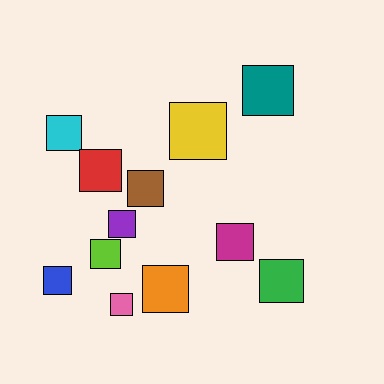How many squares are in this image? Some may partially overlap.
There are 12 squares.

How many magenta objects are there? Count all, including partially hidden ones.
There is 1 magenta object.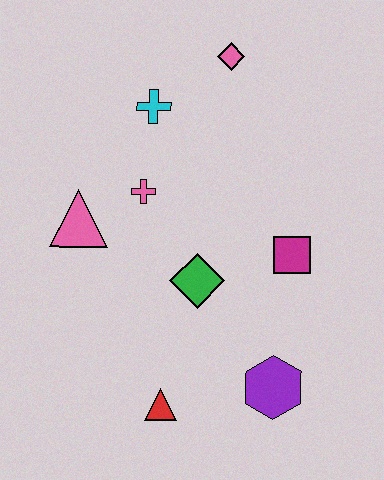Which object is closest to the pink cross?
The pink triangle is closest to the pink cross.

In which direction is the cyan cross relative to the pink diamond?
The cyan cross is to the left of the pink diamond.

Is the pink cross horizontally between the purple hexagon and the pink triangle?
Yes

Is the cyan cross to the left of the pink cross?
No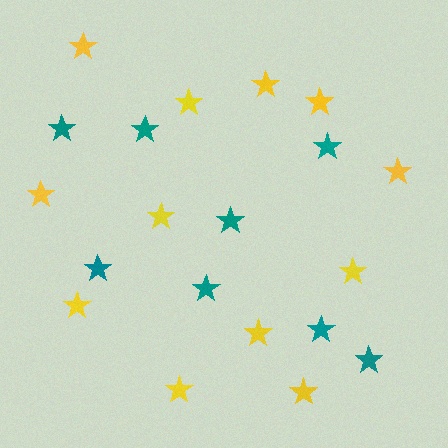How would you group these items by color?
There are 2 groups: one group of yellow stars (12) and one group of teal stars (8).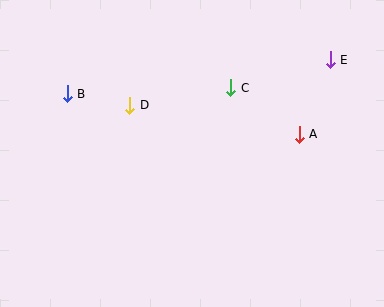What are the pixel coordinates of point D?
Point D is at (130, 105).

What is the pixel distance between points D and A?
The distance between D and A is 172 pixels.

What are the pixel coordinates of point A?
Point A is at (299, 134).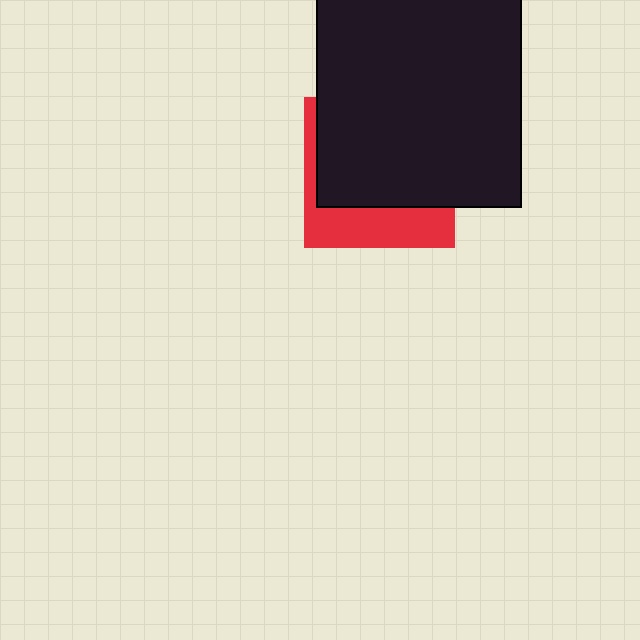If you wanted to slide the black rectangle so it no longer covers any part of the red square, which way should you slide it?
Slide it up — that is the most direct way to separate the two shapes.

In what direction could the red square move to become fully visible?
The red square could move down. That would shift it out from behind the black rectangle entirely.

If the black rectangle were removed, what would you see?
You would see the complete red square.